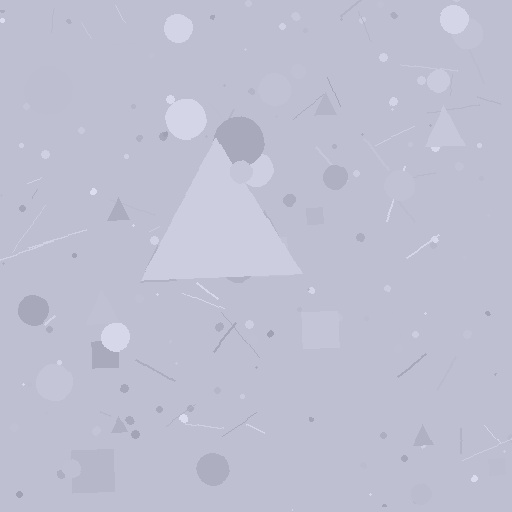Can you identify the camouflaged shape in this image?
The camouflaged shape is a triangle.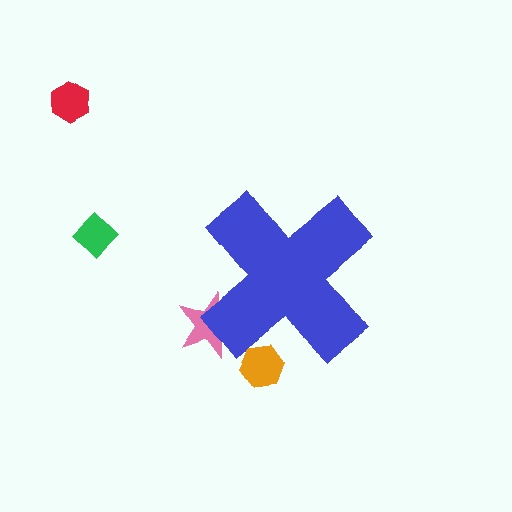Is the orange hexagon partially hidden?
Yes, the orange hexagon is partially hidden behind the blue cross.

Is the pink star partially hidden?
Yes, the pink star is partially hidden behind the blue cross.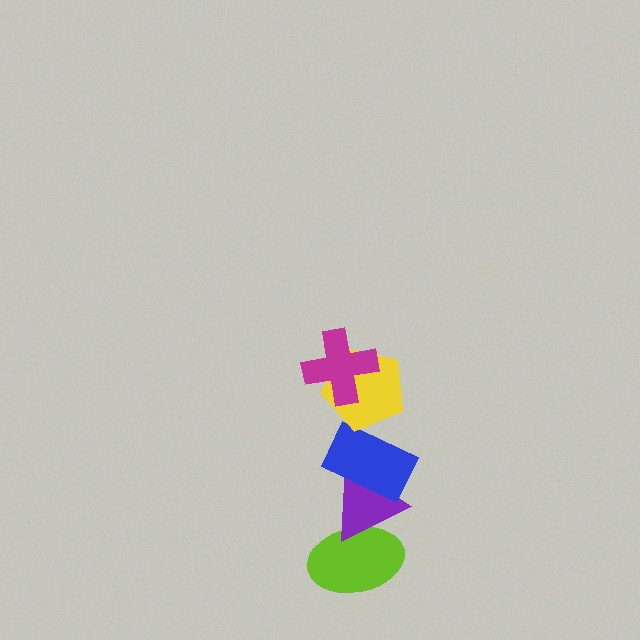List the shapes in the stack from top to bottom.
From top to bottom: the magenta cross, the yellow pentagon, the blue rectangle, the purple triangle, the lime ellipse.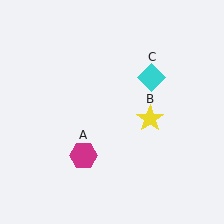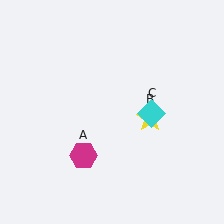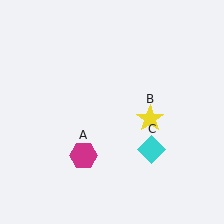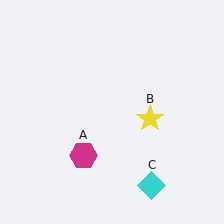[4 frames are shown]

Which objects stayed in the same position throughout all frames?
Magenta hexagon (object A) and yellow star (object B) remained stationary.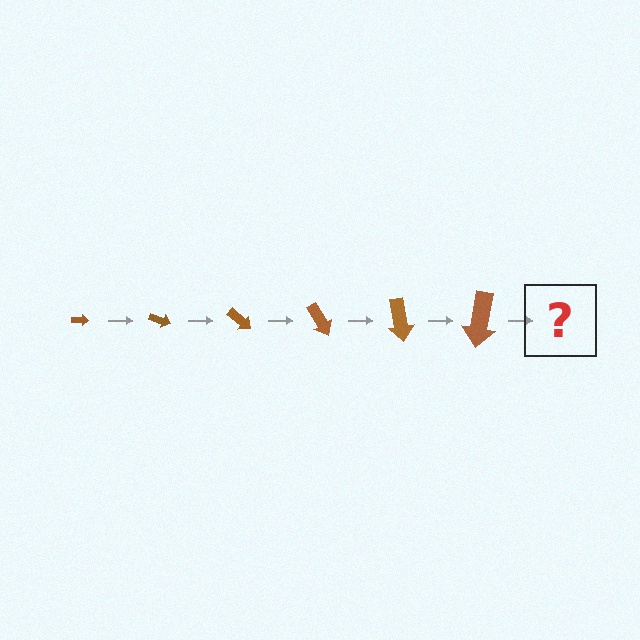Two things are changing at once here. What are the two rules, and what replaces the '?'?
The two rules are that the arrow grows larger each step and it rotates 20 degrees each step. The '?' should be an arrow, larger than the previous one and rotated 120 degrees from the start.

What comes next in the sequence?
The next element should be an arrow, larger than the previous one and rotated 120 degrees from the start.